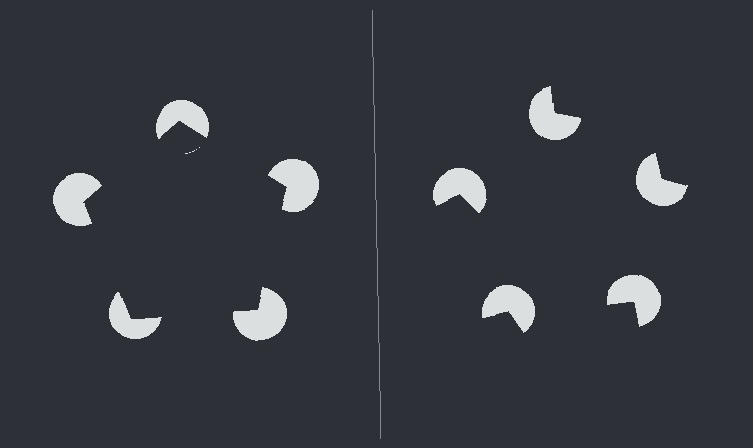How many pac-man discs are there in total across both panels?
10 — 5 on each side.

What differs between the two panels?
The pac-man discs are positioned identically on both sides; only the wedge orientations differ. On the left they align to a pentagon; on the right they are misaligned.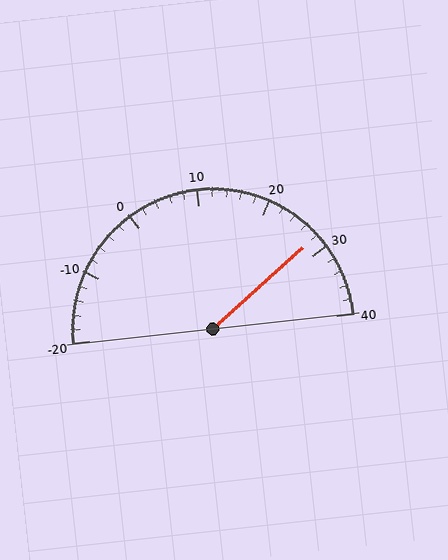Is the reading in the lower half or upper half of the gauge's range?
The reading is in the upper half of the range (-20 to 40).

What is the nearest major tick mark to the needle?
The nearest major tick mark is 30.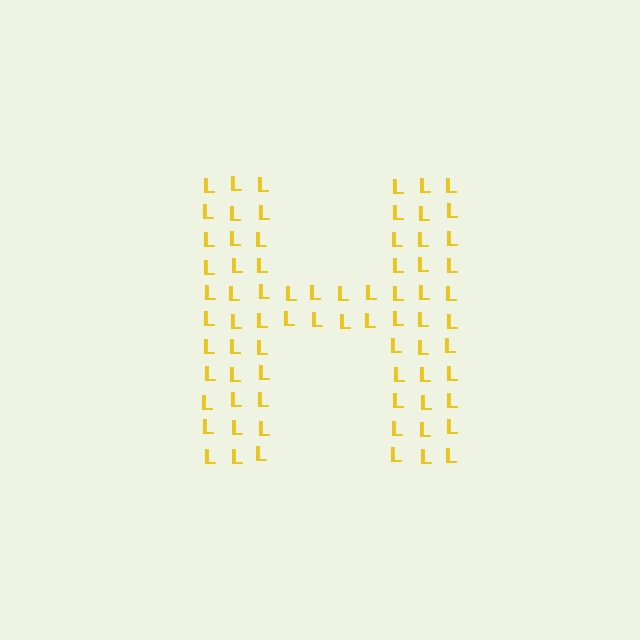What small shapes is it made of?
It is made of small letter L's.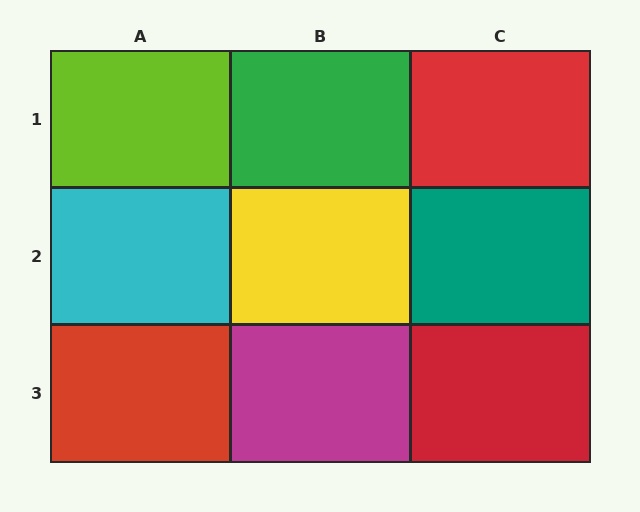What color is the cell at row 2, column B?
Yellow.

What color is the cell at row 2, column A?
Cyan.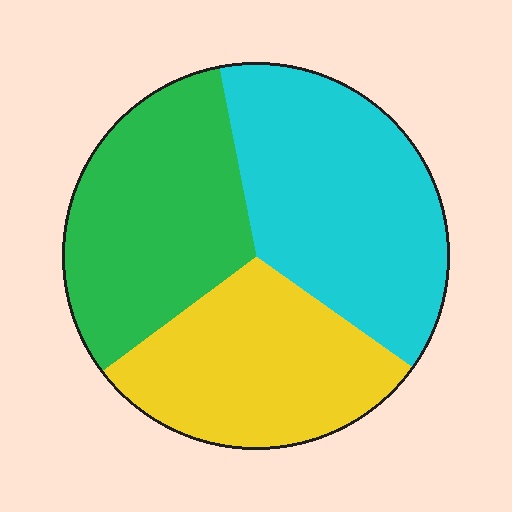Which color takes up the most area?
Cyan, at roughly 40%.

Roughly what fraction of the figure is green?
Green covers roughly 30% of the figure.